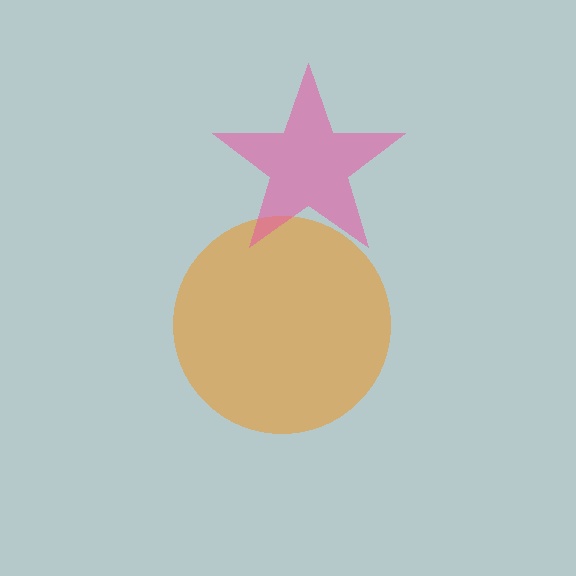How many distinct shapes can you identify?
There are 2 distinct shapes: an orange circle, a pink star.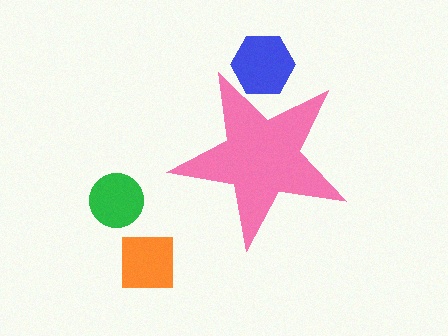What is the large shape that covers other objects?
A pink star.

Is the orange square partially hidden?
No, the orange square is fully visible.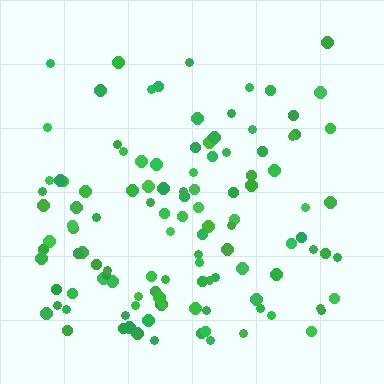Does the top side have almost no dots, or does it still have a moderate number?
Still a moderate number, just noticeably fewer than the bottom.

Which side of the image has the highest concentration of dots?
The bottom.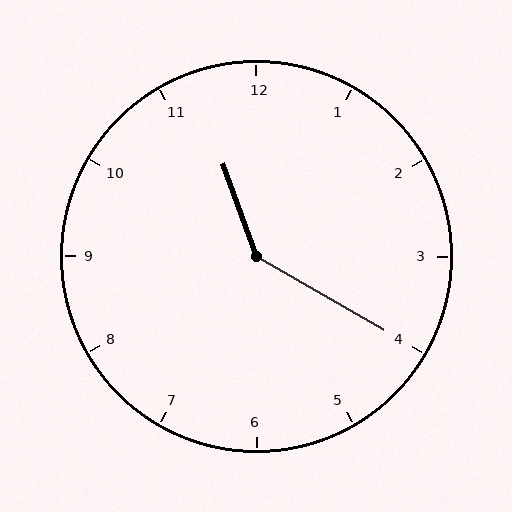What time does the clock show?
11:20.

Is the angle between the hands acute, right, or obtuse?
It is obtuse.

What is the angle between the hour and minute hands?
Approximately 140 degrees.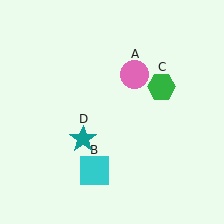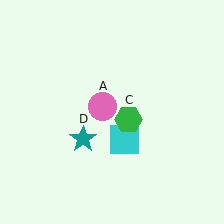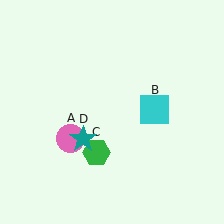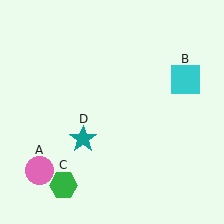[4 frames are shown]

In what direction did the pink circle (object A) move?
The pink circle (object A) moved down and to the left.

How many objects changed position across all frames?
3 objects changed position: pink circle (object A), cyan square (object B), green hexagon (object C).